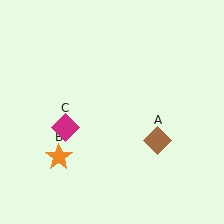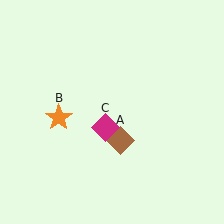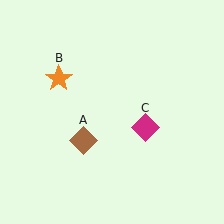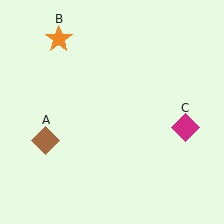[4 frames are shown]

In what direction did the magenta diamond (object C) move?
The magenta diamond (object C) moved right.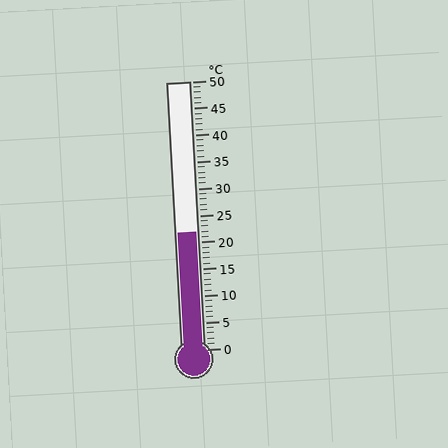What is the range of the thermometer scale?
The thermometer scale ranges from 0°C to 50°C.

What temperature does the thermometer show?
The thermometer shows approximately 22°C.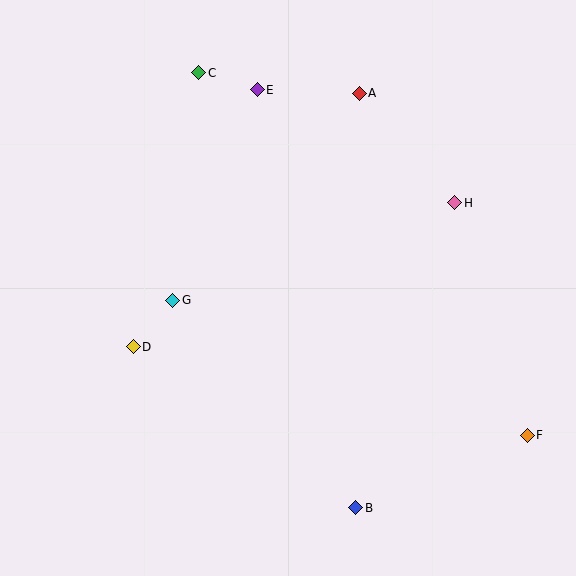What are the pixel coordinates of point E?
Point E is at (257, 90).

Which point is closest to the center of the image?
Point G at (173, 300) is closest to the center.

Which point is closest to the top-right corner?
Point A is closest to the top-right corner.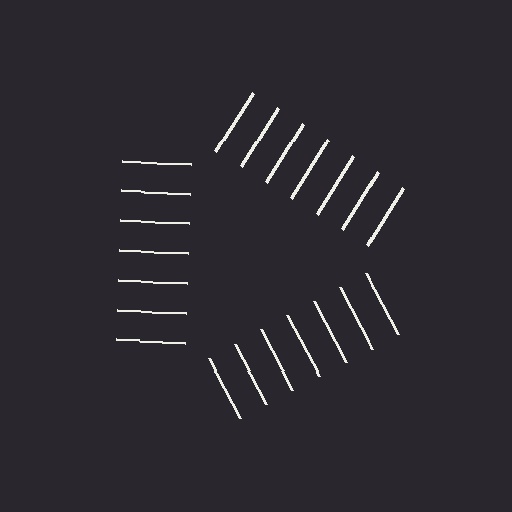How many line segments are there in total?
21 — 7 along each of the 3 edges.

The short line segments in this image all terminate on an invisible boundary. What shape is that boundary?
An illusory triangle — the line segments terminate on its edges but no continuous stroke is drawn.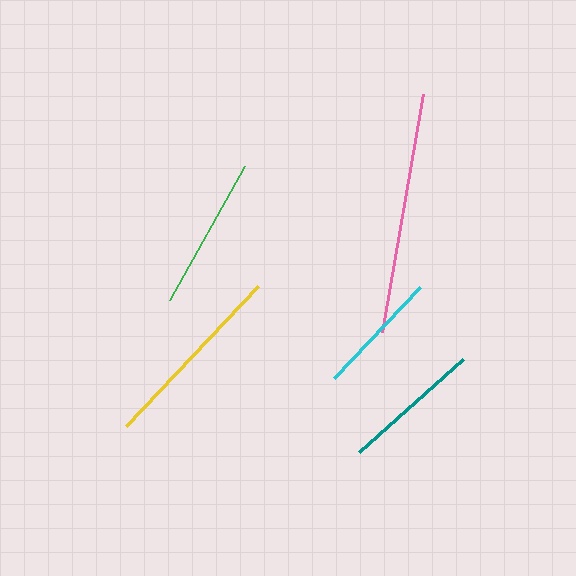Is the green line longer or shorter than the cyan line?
The green line is longer than the cyan line.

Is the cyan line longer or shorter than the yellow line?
The yellow line is longer than the cyan line.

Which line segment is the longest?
The pink line is the longest at approximately 242 pixels.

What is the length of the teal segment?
The teal segment is approximately 139 pixels long.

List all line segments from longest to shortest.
From longest to shortest: pink, yellow, green, teal, cyan.